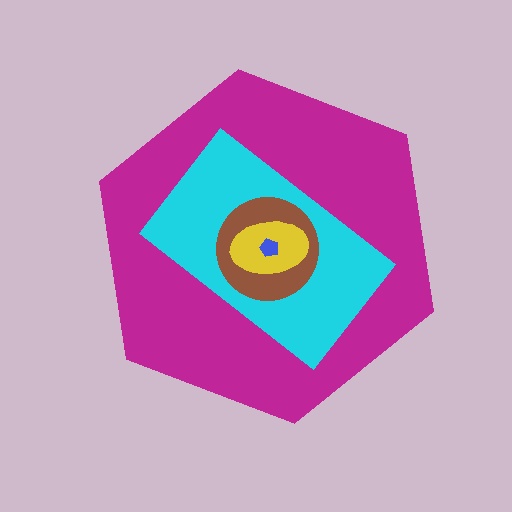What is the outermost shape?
The magenta hexagon.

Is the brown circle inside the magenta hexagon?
Yes.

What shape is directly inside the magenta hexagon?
The cyan rectangle.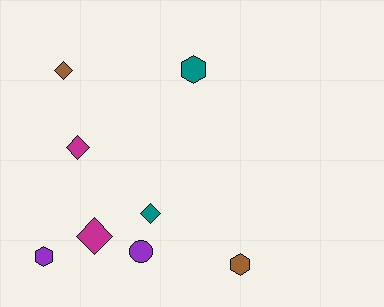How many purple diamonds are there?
There are no purple diamonds.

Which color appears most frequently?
Teal, with 2 objects.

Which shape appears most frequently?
Diamond, with 4 objects.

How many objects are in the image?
There are 8 objects.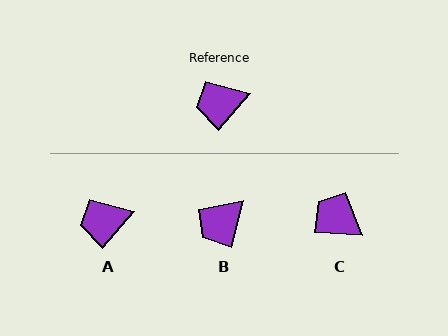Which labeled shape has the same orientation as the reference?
A.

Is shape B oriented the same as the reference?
No, it is off by about 26 degrees.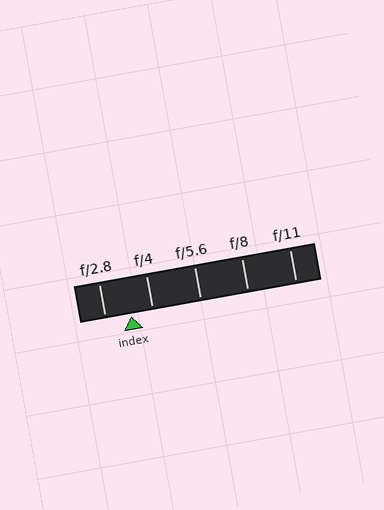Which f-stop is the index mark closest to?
The index mark is closest to f/4.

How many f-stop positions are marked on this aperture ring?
There are 5 f-stop positions marked.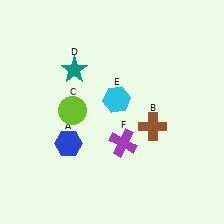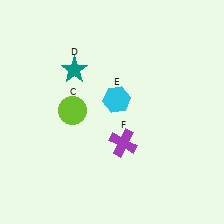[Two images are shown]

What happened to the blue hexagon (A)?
The blue hexagon (A) was removed in Image 2. It was in the bottom-left area of Image 1.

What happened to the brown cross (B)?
The brown cross (B) was removed in Image 2. It was in the bottom-right area of Image 1.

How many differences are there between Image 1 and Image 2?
There are 2 differences between the two images.